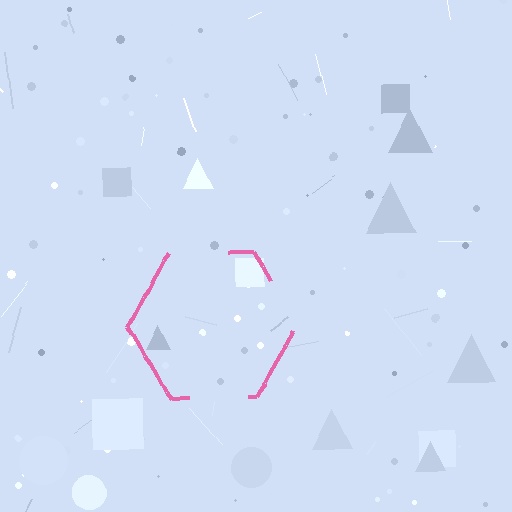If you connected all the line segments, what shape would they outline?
They would outline a hexagon.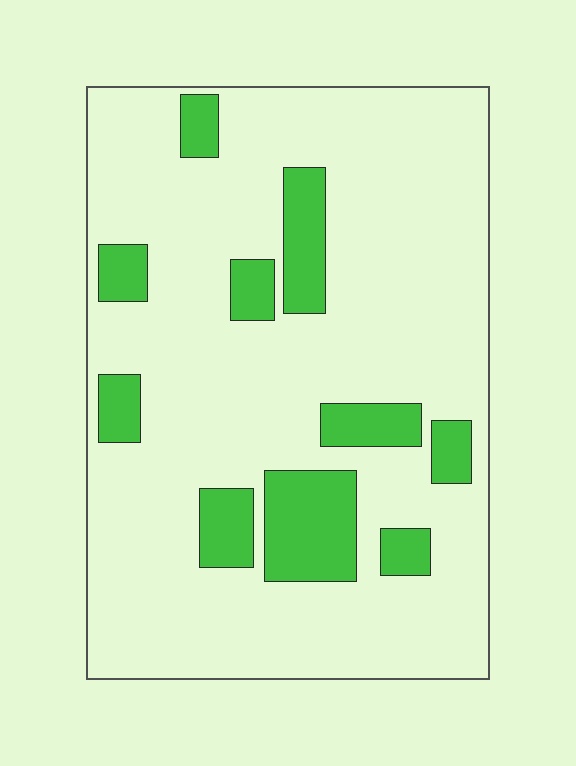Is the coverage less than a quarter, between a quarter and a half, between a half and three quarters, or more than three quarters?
Less than a quarter.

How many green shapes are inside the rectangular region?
10.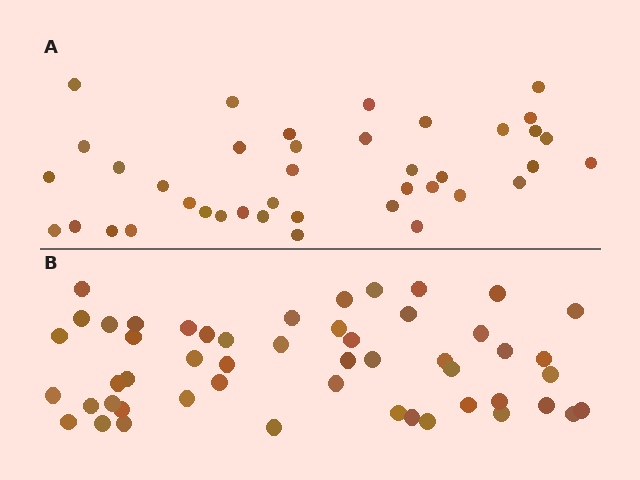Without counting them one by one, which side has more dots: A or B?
Region B (the bottom region) has more dots.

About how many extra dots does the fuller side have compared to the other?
Region B has roughly 12 or so more dots than region A.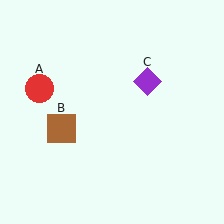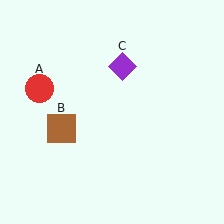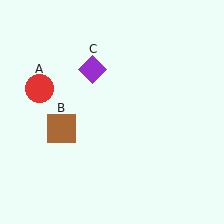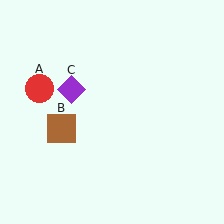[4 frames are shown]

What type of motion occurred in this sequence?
The purple diamond (object C) rotated counterclockwise around the center of the scene.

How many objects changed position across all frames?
1 object changed position: purple diamond (object C).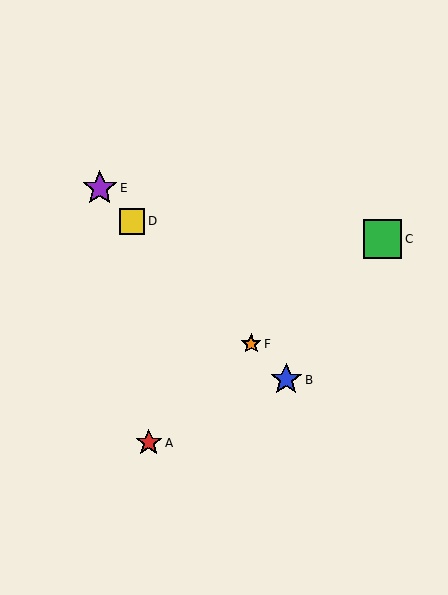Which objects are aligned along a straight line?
Objects B, D, E, F are aligned along a straight line.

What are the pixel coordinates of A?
Object A is at (149, 443).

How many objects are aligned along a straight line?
4 objects (B, D, E, F) are aligned along a straight line.